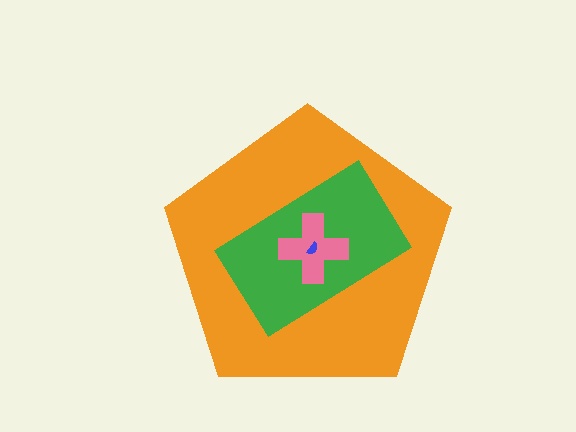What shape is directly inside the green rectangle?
The pink cross.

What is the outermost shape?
The orange pentagon.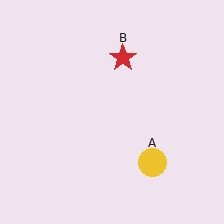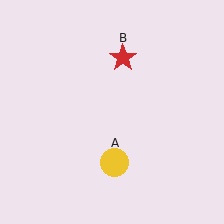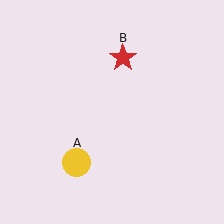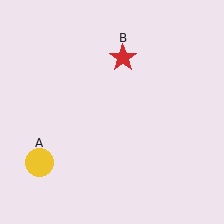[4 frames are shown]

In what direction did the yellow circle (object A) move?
The yellow circle (object A) moved left.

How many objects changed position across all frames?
1 object changed position: yellow circle (object A).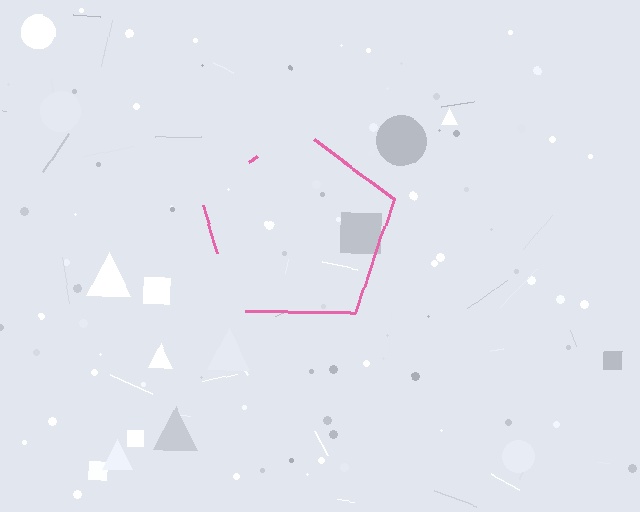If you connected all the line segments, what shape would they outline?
They would outline a pentagon.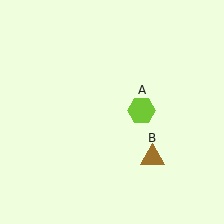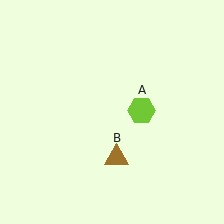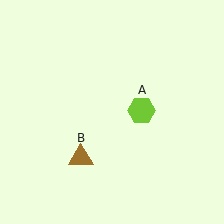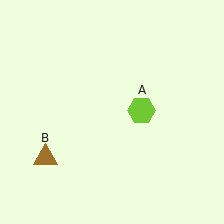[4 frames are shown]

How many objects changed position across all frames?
1 object changed position: brown triangle (object B).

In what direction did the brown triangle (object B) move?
The brown triangle (object B) moved left.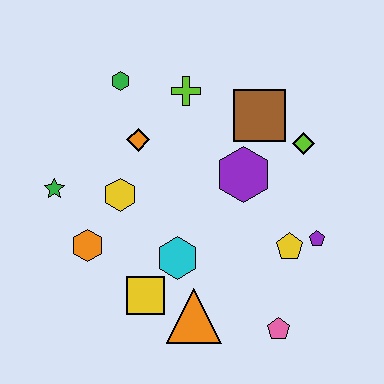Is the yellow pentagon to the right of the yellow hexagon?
Yes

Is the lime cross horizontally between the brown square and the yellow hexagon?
Yes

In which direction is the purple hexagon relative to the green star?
The purple hexagon is to the right of the green star.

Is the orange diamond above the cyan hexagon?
Yes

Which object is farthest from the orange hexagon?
The lime diamond is farthest from the orange hexagon.